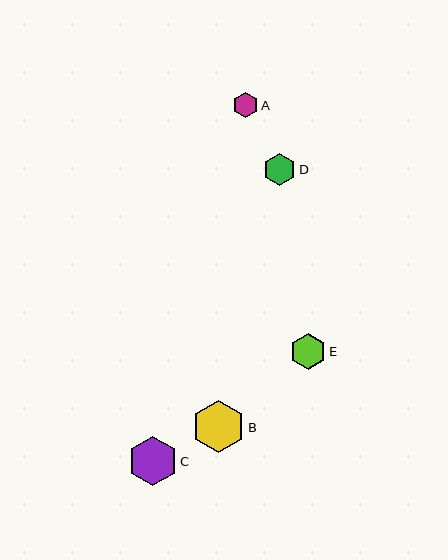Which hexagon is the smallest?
Hexagon A is the smallest with a size of approximately 25 pixels.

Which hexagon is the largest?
Hexagon B is the largest with a size of approximately 53 pixels.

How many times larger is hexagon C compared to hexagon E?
Hexagon C is approximately 1.4 times the size of hexagon E.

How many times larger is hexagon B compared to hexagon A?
Hexagon B is approximately 2.1 times the size of hexagon A.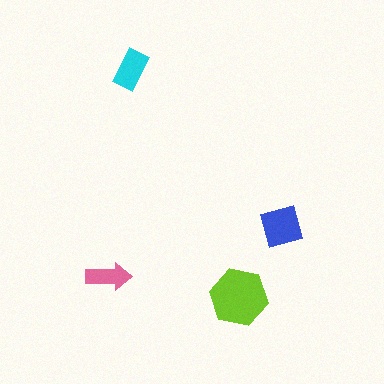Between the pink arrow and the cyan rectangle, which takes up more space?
The cyan rectangle.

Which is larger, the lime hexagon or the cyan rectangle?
The lime hexagon.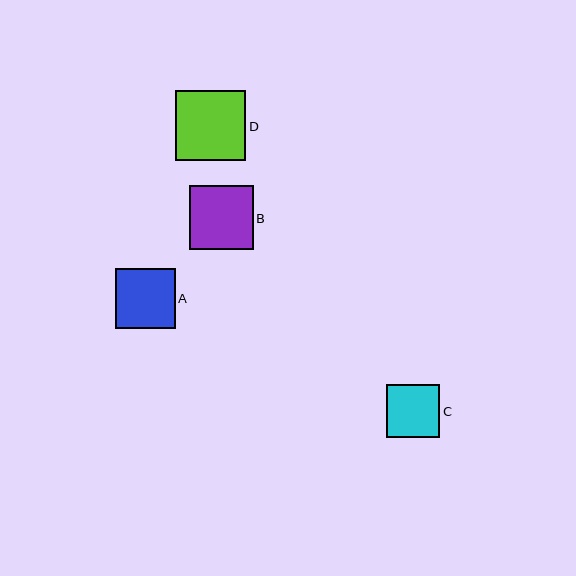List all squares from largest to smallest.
From largest to smallest: D, B, A, C.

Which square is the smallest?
Square C is the smallest with a size of approximately 53 pixels.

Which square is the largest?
Square D is the largest with a size of approximately 70 pixels.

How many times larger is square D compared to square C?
Square D is approximately 1.3 times the size of square C.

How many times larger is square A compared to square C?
Square A is approximately 1.1 times the size of square C.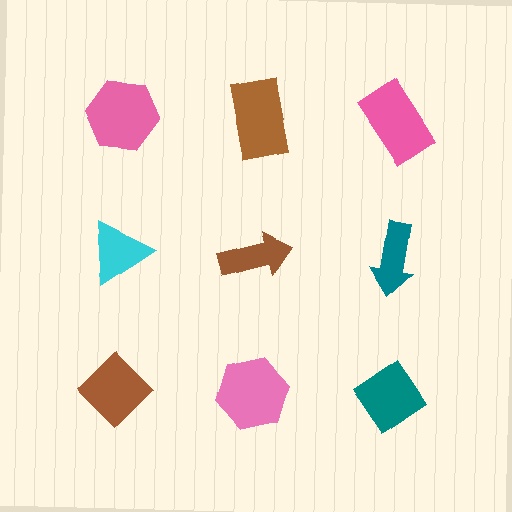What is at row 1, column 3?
A pink rectangle.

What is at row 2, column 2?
A brown arrow.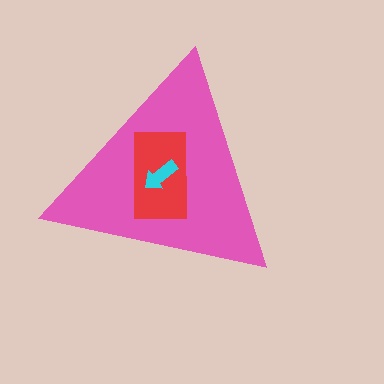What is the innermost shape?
The cyan arrow.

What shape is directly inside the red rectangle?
The cyan arrow.